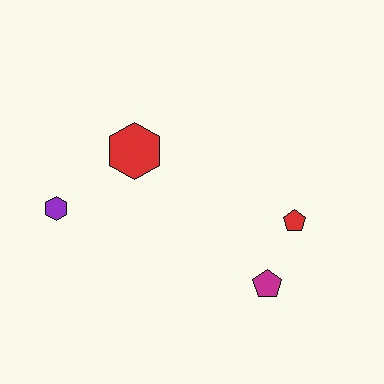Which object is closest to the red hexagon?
The purple hexagon is closest to the red hexagon.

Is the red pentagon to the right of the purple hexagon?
Yes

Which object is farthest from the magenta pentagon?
The purple hexagon is farthest from the magenta pentagon.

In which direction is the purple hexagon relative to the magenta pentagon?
The purple hexagon is to the left of the magenta pentagon.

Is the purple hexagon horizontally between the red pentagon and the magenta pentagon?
No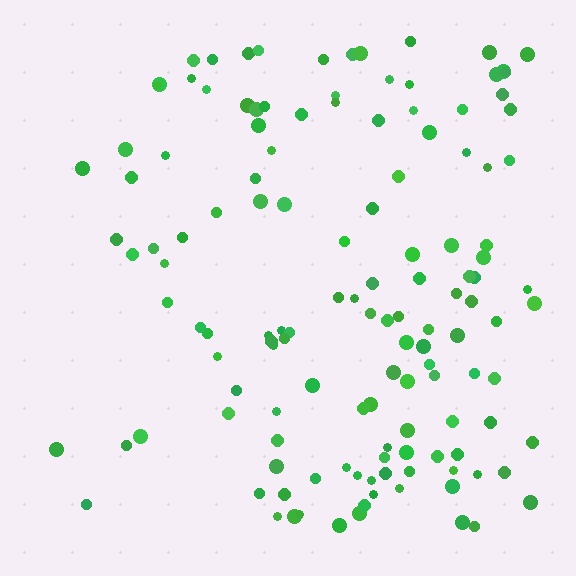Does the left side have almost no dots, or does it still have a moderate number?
Still a moderate number, just noticeably fewer than the right.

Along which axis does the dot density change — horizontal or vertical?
Horizontal.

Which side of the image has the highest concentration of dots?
The right.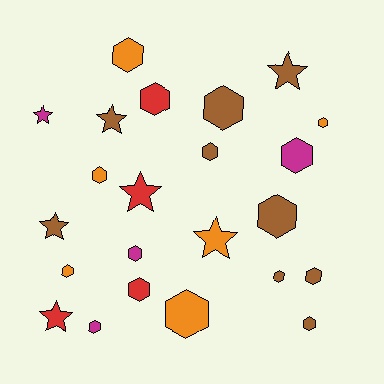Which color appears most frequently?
Brown, with 9 objects.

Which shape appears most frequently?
Hexagon, with 16 objects.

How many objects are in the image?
There are 23 objects.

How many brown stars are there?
There are 3 brown stars.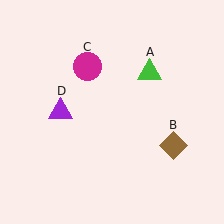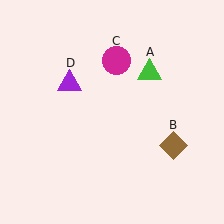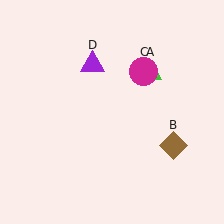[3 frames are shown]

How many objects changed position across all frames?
2 objects changed position: magenta circle (object C), purple triangle (object D).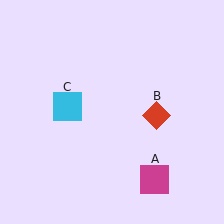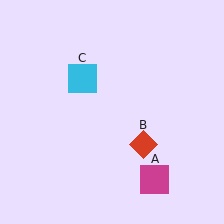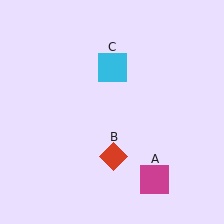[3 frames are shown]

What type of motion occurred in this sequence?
The red diamond (object B), cyan square (object C) rotated clockwise around the center of the scene.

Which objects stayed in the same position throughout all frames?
Magenta square (object A) remained stationary.